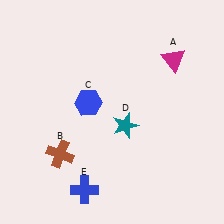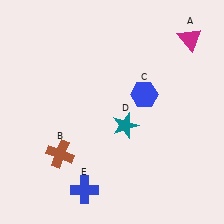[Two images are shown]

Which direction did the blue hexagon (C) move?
The blue hexagon (C) moved right.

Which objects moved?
The objects that moved are: the magenta triangle (A), the blue hexagon (C).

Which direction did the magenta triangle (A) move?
The magenta triangle (A) moved up.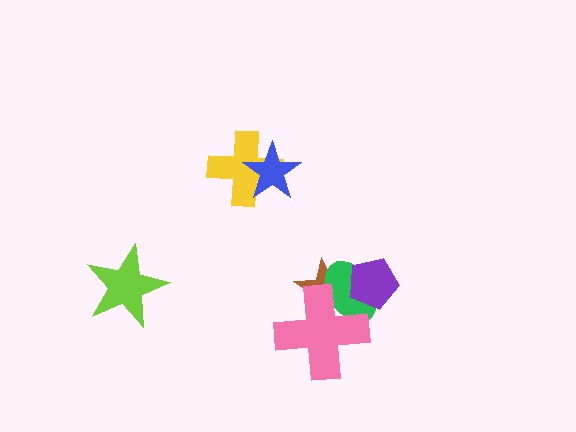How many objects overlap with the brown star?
3 objects overlap with the brown star.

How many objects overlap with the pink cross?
2 objects overlap with the pink cross.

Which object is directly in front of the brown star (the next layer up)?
The green ellipse is directly in front of the brown star.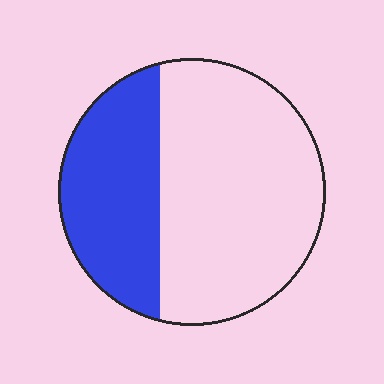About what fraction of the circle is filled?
About one third (1/3).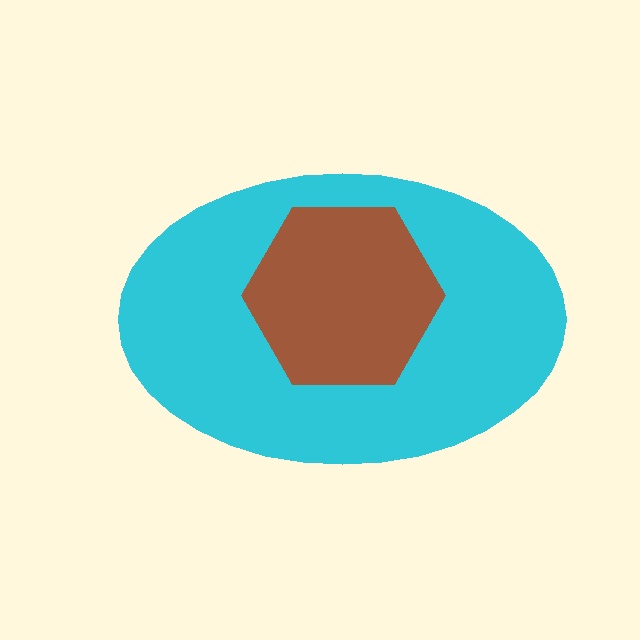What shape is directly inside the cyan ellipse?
The brown hexagon.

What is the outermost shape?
The cyan ellipse.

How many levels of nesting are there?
2.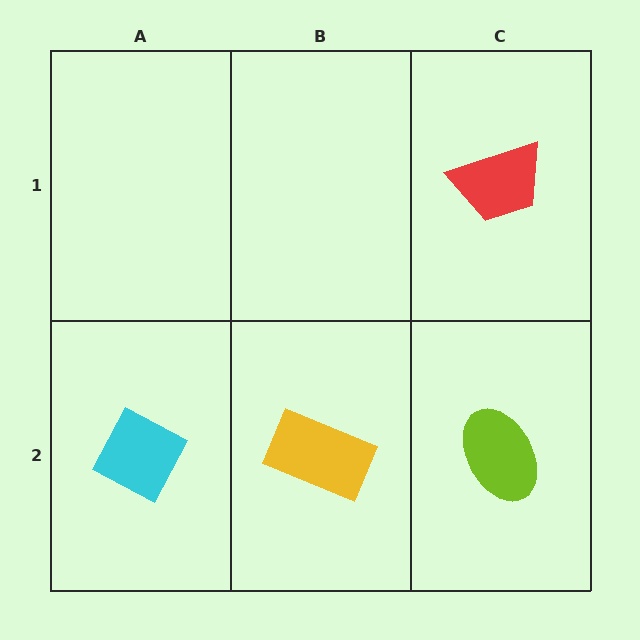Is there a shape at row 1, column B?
No, that cell is empty.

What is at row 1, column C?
A red trapezoid.